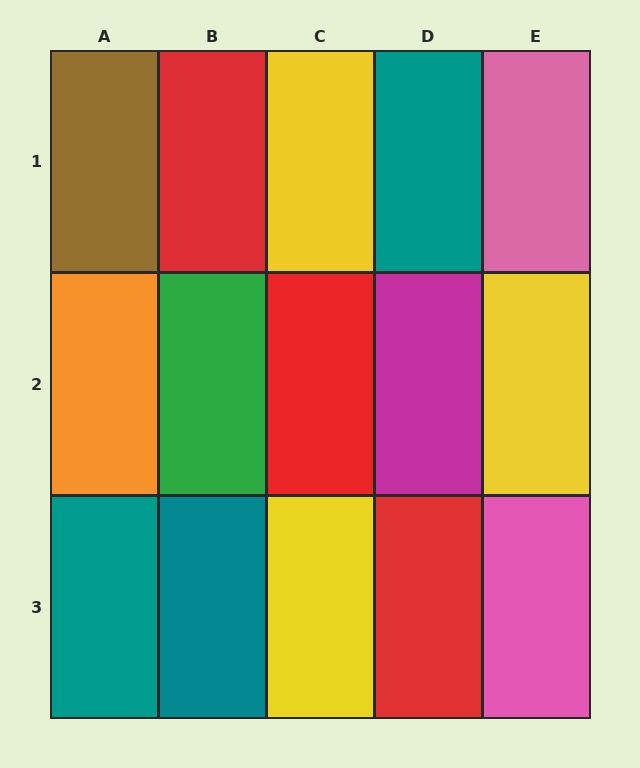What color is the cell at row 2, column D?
Magenta.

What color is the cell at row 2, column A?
Orange.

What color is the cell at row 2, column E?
Yellow.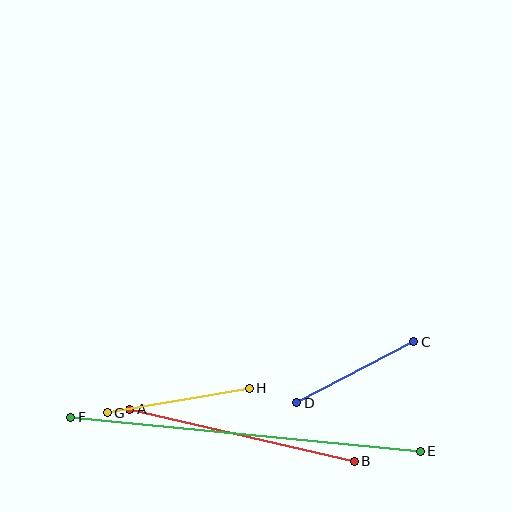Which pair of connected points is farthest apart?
Points E and F are farthest apart.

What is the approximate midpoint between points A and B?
The midpoint is at approximately (242, 435) pixels.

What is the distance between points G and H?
The distance is approximately 144 pixels.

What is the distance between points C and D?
The distance is approximately 132 pixels.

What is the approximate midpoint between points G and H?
The midpoint is at approximately (178, 400) pixels.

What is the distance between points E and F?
The distance is approximately 351 pixels.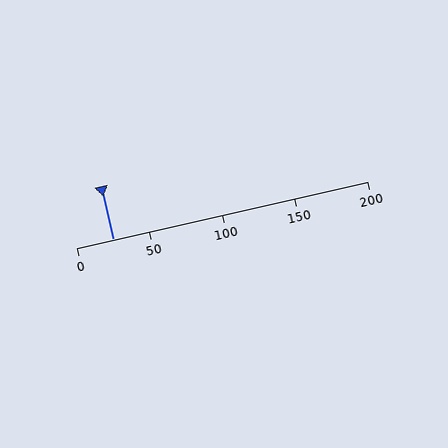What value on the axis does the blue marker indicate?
The marker indicates approximately 25.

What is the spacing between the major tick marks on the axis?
The major ticks are spaced 50 apart.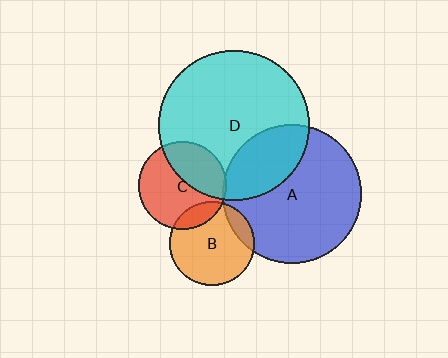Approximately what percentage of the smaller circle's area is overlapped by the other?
Approximately 15%.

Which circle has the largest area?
Circle D (cyan).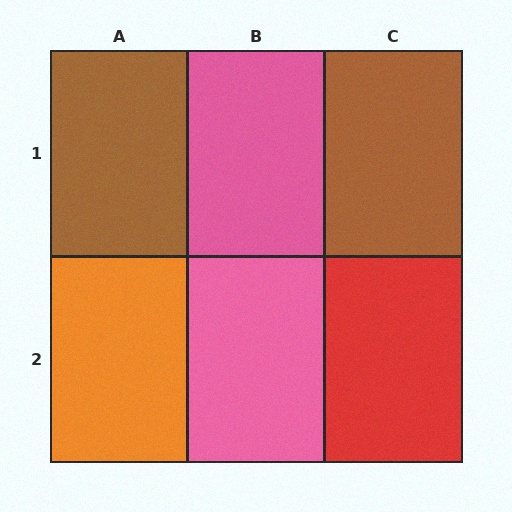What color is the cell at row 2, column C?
Red.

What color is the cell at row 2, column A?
Orange.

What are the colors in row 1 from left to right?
Brown, pink, brown.